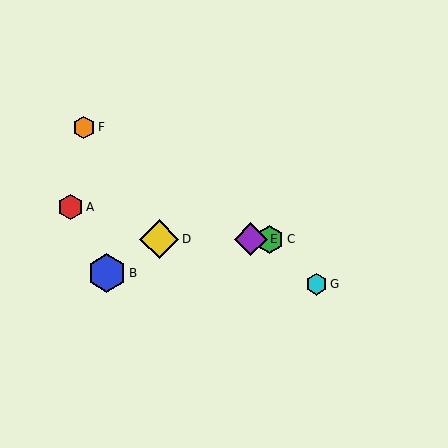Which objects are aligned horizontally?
Objects C, D, E are aligned horizontally.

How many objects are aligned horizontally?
3 objects (C, D, E) are aligned horizontally.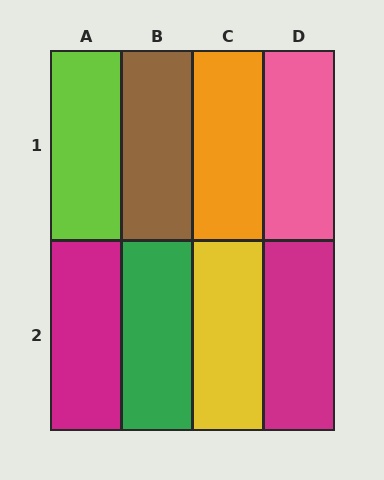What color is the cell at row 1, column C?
Orange.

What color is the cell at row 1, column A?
Lime.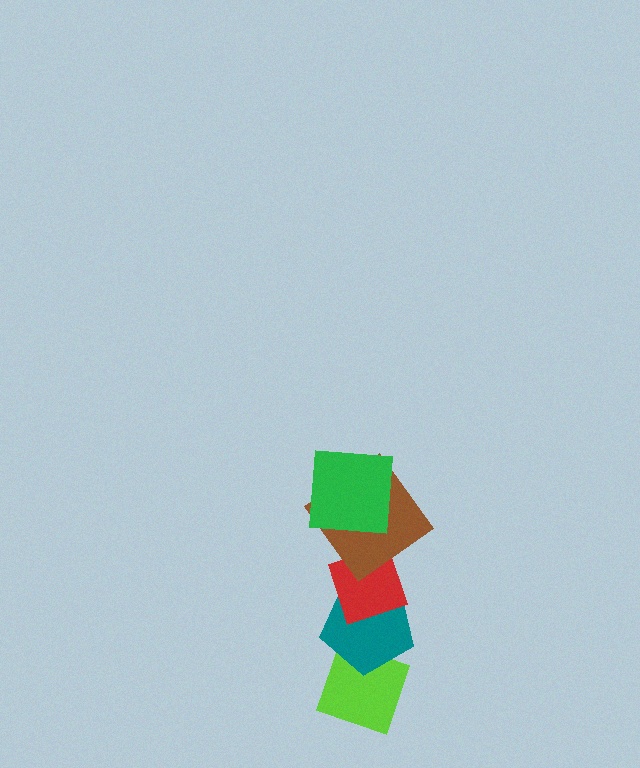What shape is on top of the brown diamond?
The green square is on top of the brown diamond.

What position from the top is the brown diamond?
The brown diamond is 2nd from the top.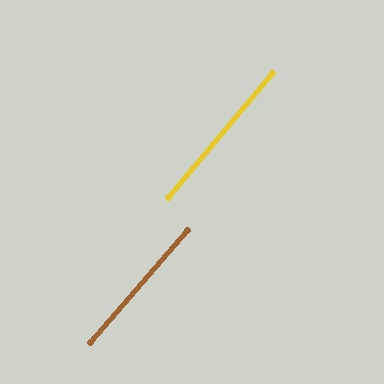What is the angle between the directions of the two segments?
Approximately 1 degree.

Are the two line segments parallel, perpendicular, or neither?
Parallel — their directions differ by only 1.0°.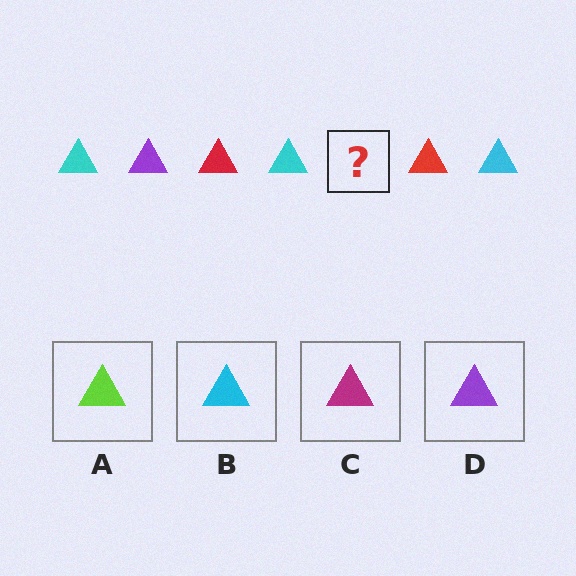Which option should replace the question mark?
Option D.